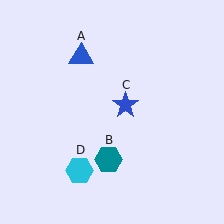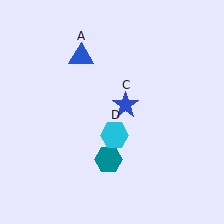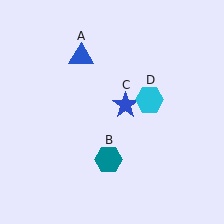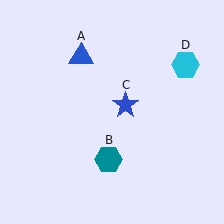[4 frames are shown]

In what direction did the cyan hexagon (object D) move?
The cyan hexagon (object D) moved up and to the right.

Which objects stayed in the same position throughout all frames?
Blue triangle (object A) and teal hexagon (object B) and blue star (object C) remained stationary.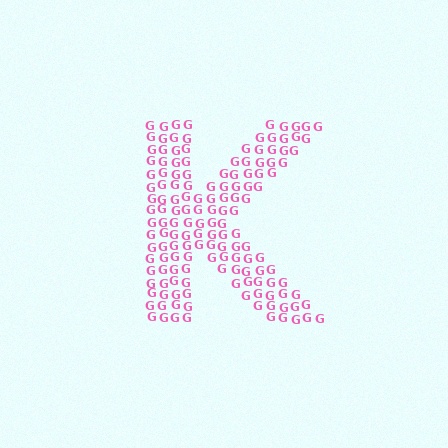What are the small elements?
The small elements are letter G's.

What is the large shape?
The large shape is the letter K.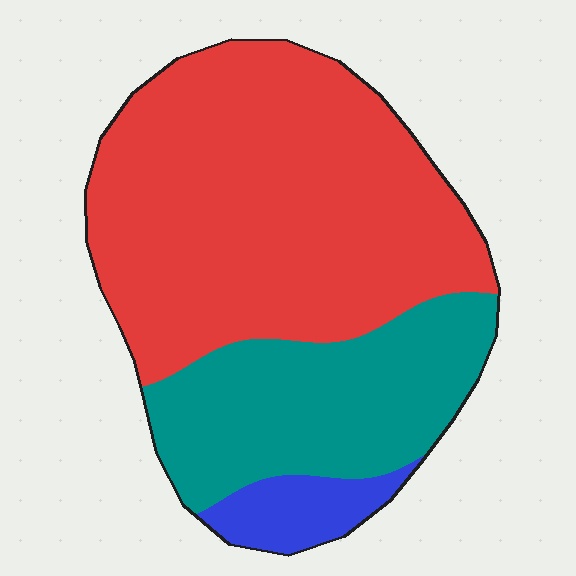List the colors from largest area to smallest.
From largest to smallest: red, teal, blue.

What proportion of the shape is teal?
Teal takes up about one third (1/3) of the shape.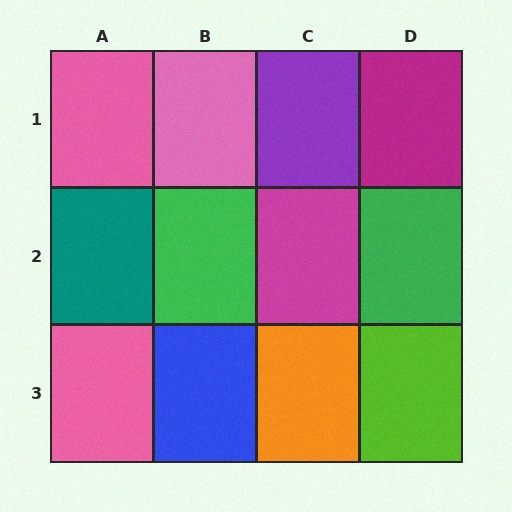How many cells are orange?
1 cell is orange.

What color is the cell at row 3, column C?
Orange.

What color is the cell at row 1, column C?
Purple.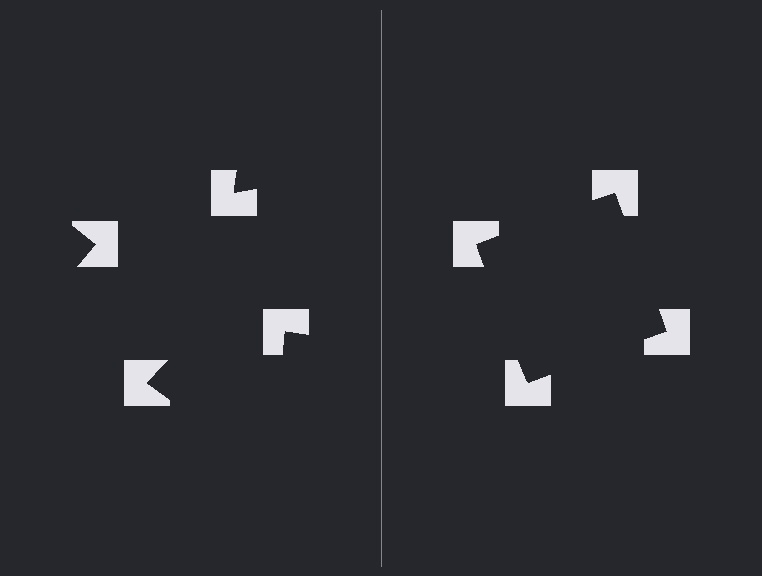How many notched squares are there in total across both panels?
8 — 4 on each side.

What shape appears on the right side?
An illusory square.